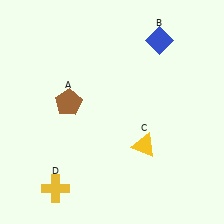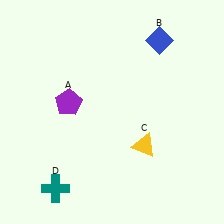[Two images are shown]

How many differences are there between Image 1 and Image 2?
There are 2 differences between the two images.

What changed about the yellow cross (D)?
In Image 1, D is yellow. In Image 2, it changed to teal.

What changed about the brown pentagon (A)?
In Image 1, A is brown. In Image 2, it changed to purple.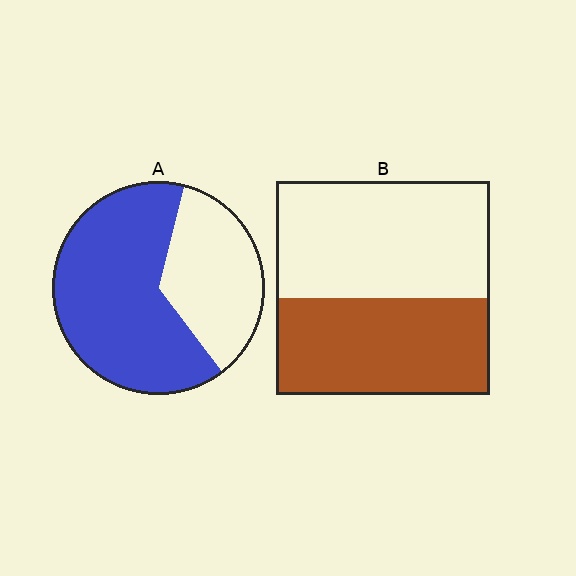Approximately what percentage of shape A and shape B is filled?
A is approximately 65% and B is approximately 45%.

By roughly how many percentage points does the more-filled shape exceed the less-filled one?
By roughly 20 percentage points (A over B).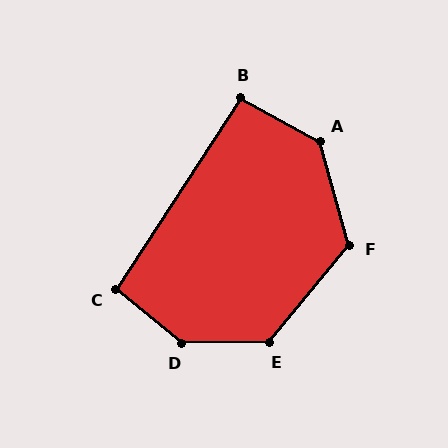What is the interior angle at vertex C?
Approximately 96 degrees (obtuse).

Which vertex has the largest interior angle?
D, at approximately 140 degrees.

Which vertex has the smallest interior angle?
B, at approximately 95 degrees.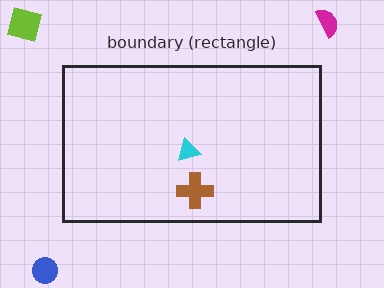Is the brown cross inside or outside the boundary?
Inside.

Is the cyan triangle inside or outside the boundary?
Inside.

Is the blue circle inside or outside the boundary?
Outside.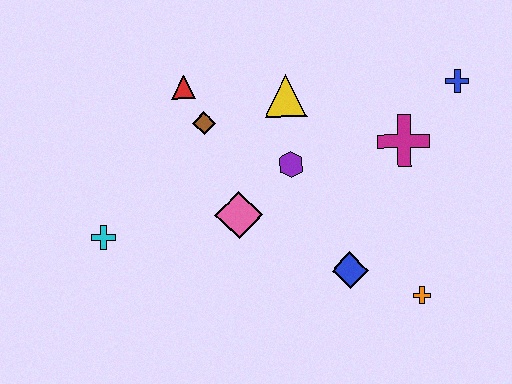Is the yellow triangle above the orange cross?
Yes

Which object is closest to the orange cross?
The blue diamond is closest to the orange cross.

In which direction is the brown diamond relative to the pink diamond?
The brown diamond is above the pink diamond.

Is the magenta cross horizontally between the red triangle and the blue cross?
Yes